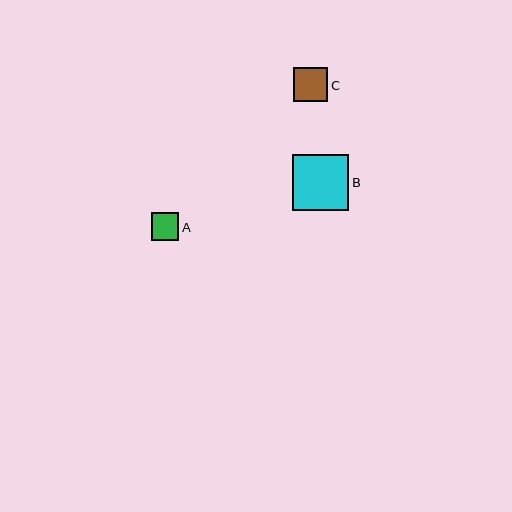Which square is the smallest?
Square A is the smallest with a size of approximately 27 pixels.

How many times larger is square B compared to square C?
Square B is approximately 1.7 times the size of square C.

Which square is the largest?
Square B is the largest with a size of approximately 56 pixels.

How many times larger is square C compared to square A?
Square C is approximately 1.2 times the size of square A.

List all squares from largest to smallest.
From largest to smallest: B, C, A.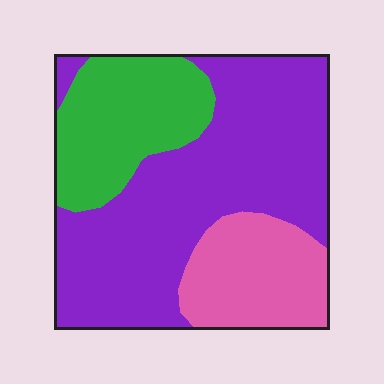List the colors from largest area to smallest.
From largest to smallest: purple, green, pink.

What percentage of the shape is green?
Green covers 23% of the shape.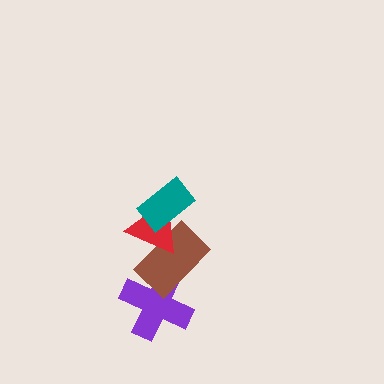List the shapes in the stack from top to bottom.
From top to bottom: the teal rectangle, the red triangle, the brown rectangle, the purple cross.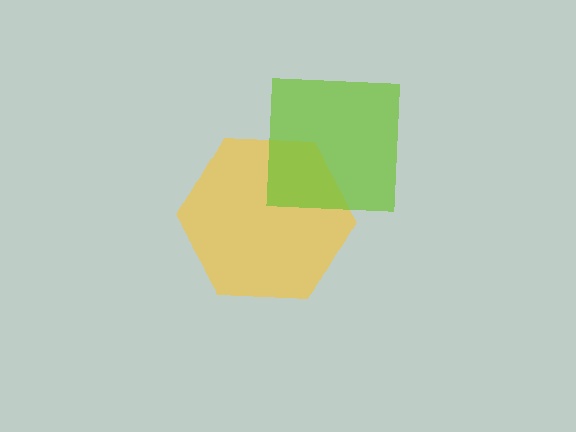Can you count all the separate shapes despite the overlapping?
Yes, there are 2 separate shapes.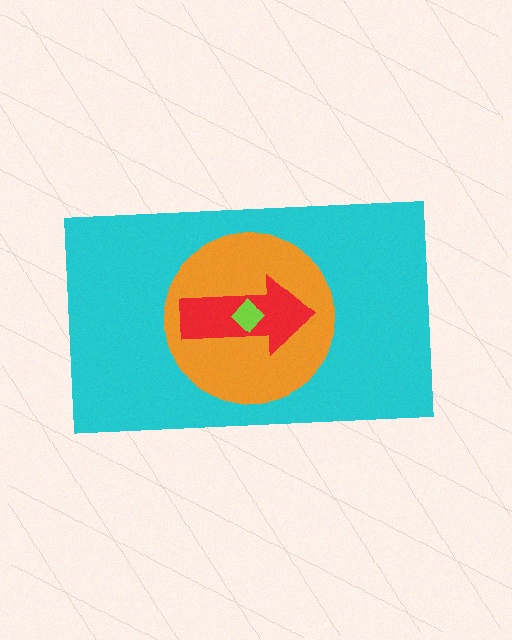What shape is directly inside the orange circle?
The red arrow.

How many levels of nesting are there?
4.